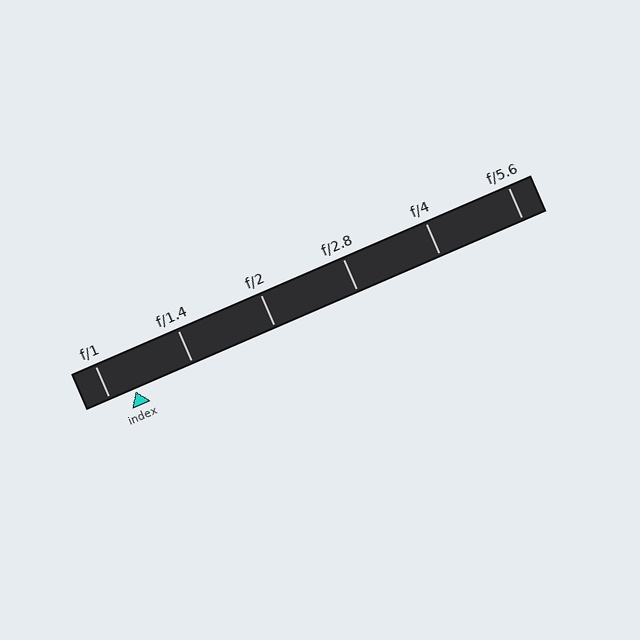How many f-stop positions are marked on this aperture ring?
There are 6 f-stop positions marked.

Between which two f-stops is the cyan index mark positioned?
The index mark is between f/1 and f/1.4.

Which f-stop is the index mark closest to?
The index mark is closest to f/1.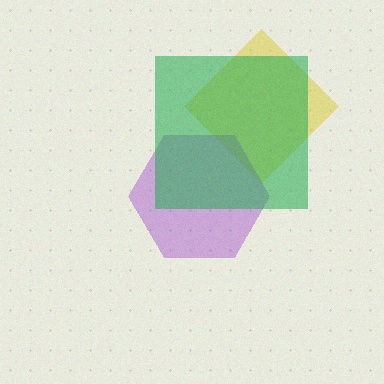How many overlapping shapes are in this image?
There are 3 overlapping shapes in the image.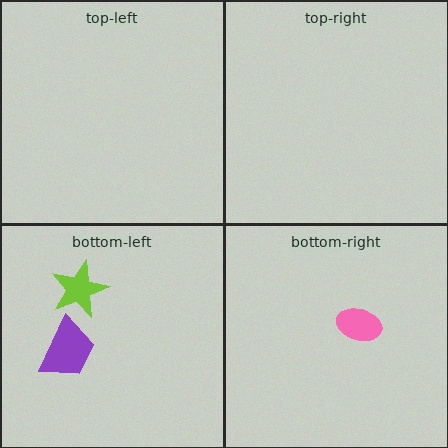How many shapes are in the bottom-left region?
2.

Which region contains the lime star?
The bottom-left region.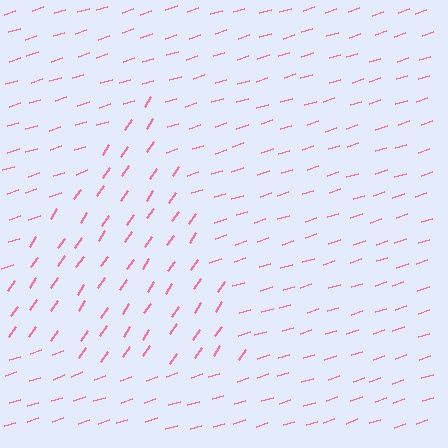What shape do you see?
I see a triangle.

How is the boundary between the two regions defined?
The boundary is defined purely by a change in line orientation (approximately 38 degrees difference). All lines are the same color and thickness.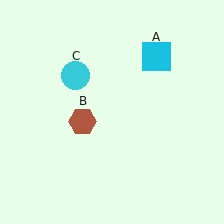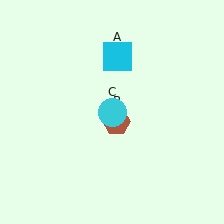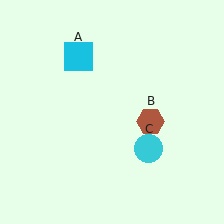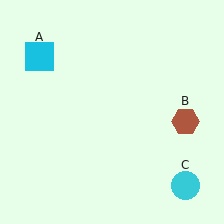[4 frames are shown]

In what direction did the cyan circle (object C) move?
The cyan circle (object C) moved down and to the right.